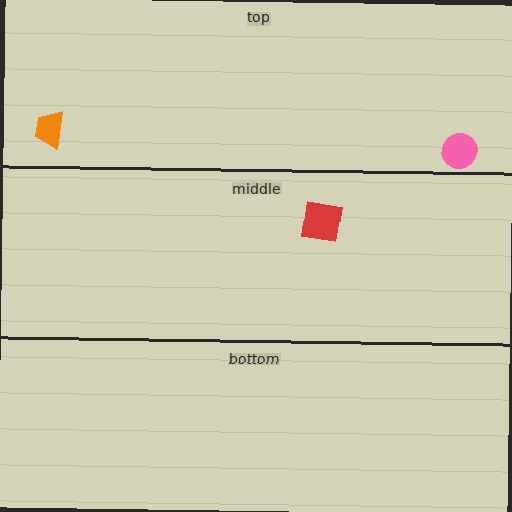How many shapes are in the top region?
2.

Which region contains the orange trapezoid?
The top region.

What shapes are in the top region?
The orange trapezoid, the pink circle.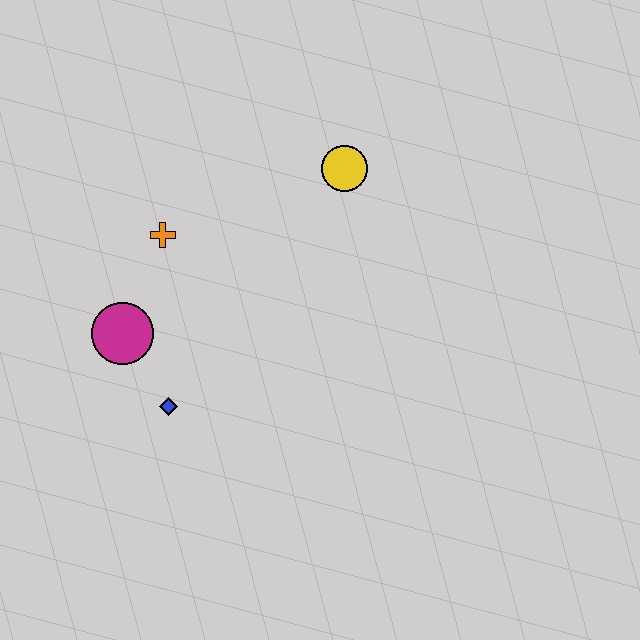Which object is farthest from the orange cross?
The yellow circle is farthest from the orange cross.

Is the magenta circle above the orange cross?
No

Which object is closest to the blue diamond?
The magenta circle is closest to the blue diamond.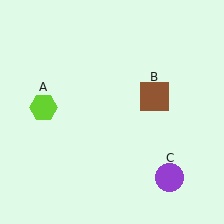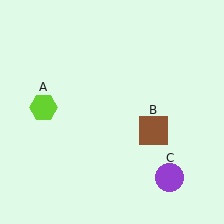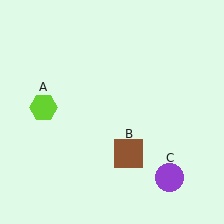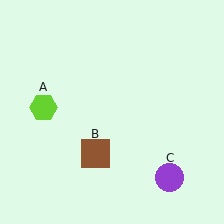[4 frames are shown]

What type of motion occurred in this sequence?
The brown square (object B) rotated clockwise around the center of the scene.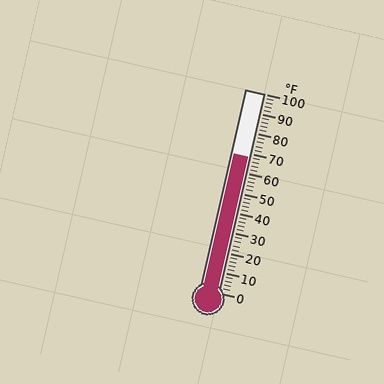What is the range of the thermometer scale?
The thermometer scale ranges from 0°F to 100°F.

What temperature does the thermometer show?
The thermometer shows approximately 68°F.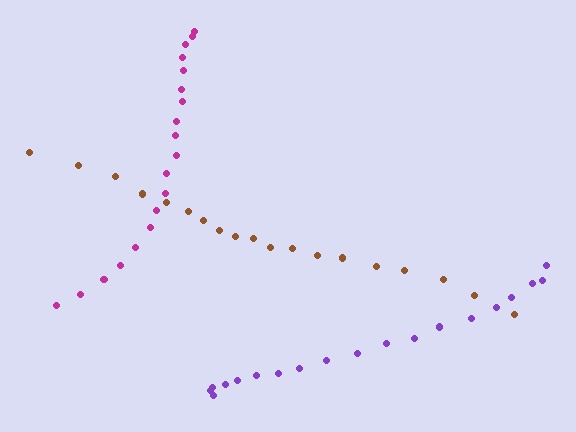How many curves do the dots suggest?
There are 3 distinct paths.